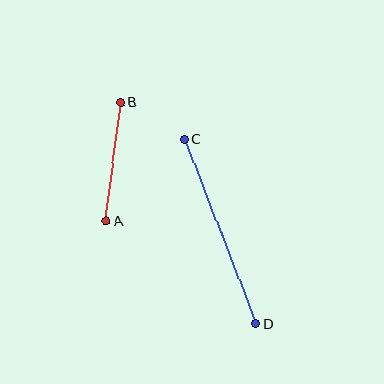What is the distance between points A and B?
The distance is approximately 119 pixels.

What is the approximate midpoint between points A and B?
The midpoint is at approximately (113, 162) pixels.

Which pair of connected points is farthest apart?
Points C and D are farthest apart.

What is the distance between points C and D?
The distance is approximately 198 pixels.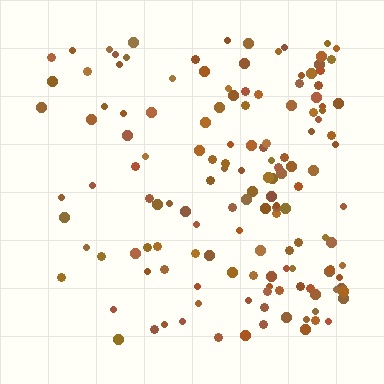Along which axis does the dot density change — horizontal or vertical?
Horizontal.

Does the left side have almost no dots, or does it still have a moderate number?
Still a moderate number, just noticeably fewer than the right.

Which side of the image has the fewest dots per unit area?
The left.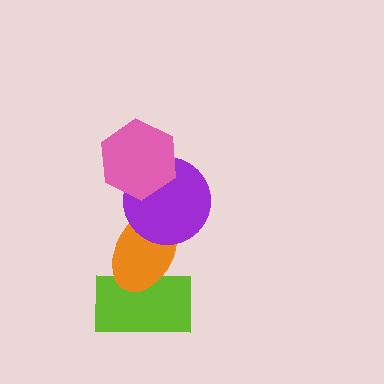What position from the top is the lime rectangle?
The lime rectangle is 4th from the top.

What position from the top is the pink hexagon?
The pink hexagon is 1st from the top.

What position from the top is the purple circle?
The purple circle is 2nd from the top.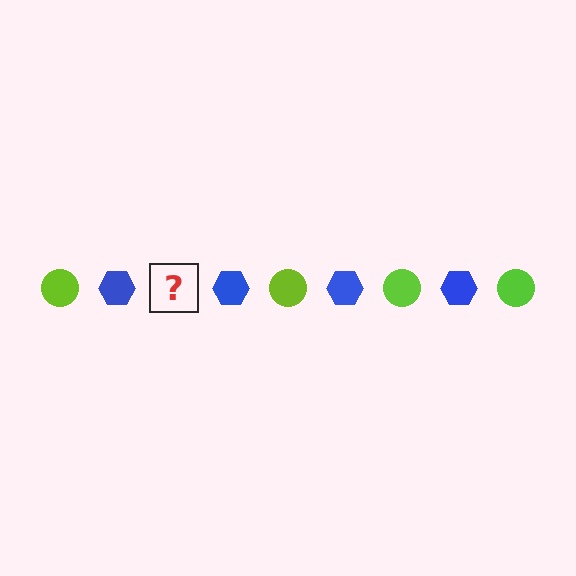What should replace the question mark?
The question mark should be replaced with a lime circle.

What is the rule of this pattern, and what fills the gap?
The rule is that the pattern alternates between lime circle and blue hexagon. The gap should be filled with a lime circle.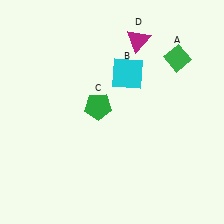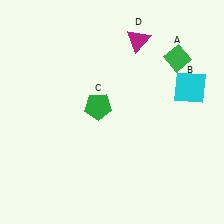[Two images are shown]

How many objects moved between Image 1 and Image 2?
1 object moved between the two images.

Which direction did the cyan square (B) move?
The cyan square (B) moved right.